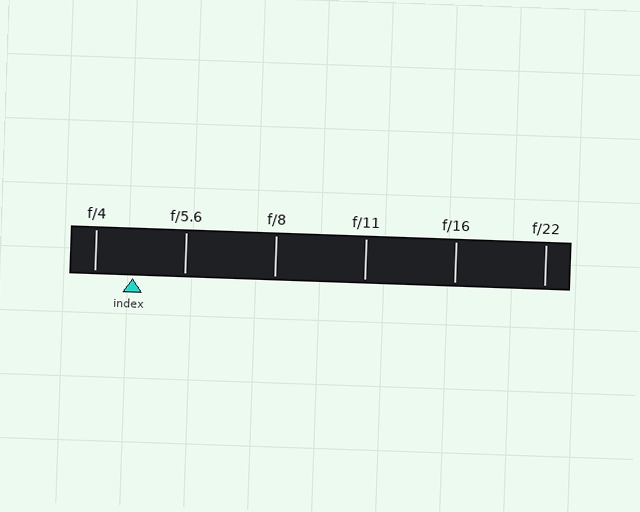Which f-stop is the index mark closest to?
The index mark is closest to f/4.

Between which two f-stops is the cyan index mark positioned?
The index mark is between f/4 and f/5.6.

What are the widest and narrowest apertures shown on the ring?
The widest aperture shown is f/4 and the narrowest is f/22.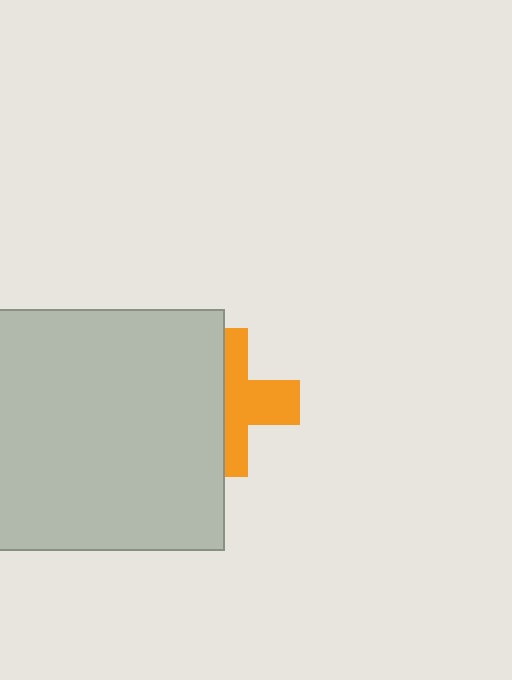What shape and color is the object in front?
The object in front is a light gray square.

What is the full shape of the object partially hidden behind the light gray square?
The partially hidden object is an orange cross.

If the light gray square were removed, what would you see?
You would see the complete orange cross.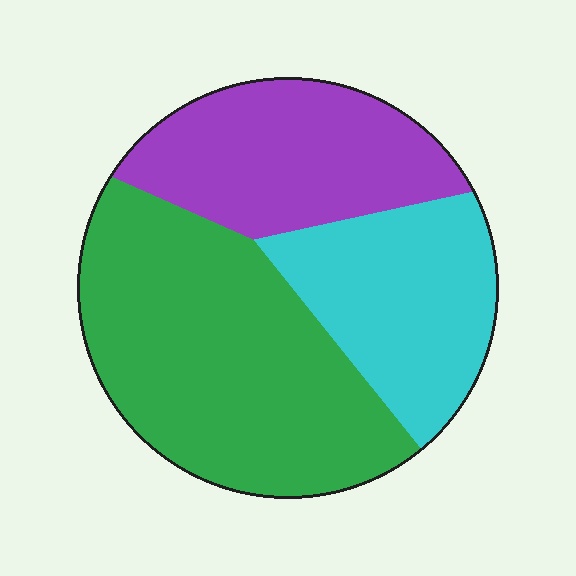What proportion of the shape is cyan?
Cyan takes up between a quarter and a half of the shape.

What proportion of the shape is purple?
Purple covers about 25% of the shape.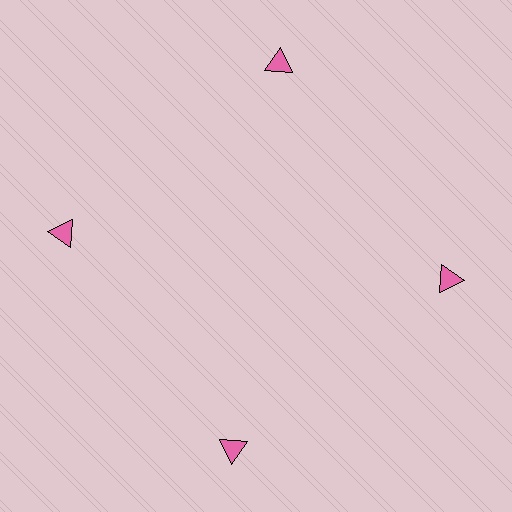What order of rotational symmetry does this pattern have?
This pattern has 4-fold rotational symmetry.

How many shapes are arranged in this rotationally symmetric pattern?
There are 4 shapes, arranged in 4 groups of 1.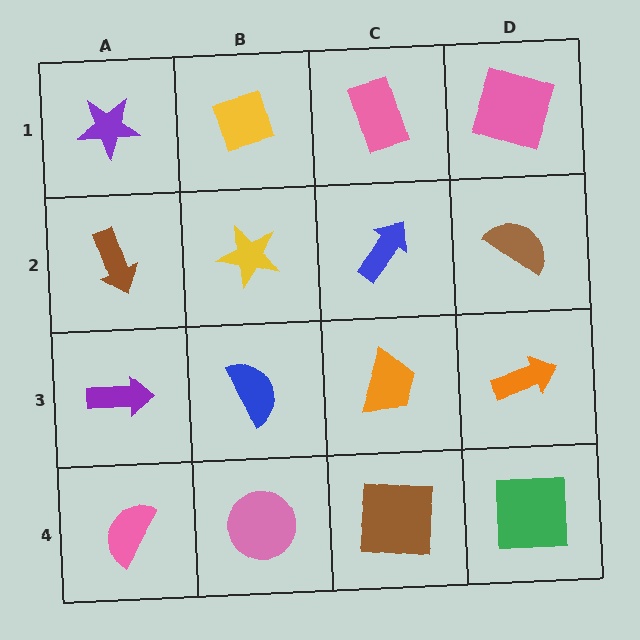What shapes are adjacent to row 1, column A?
A brown arrow (row 2, column A), a yellow diamond (row 1, column B).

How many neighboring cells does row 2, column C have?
4.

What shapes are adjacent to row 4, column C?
An orange trapezoid (row 3, column C), a pink circle (row 4, column B), a green square (row 4, column D).